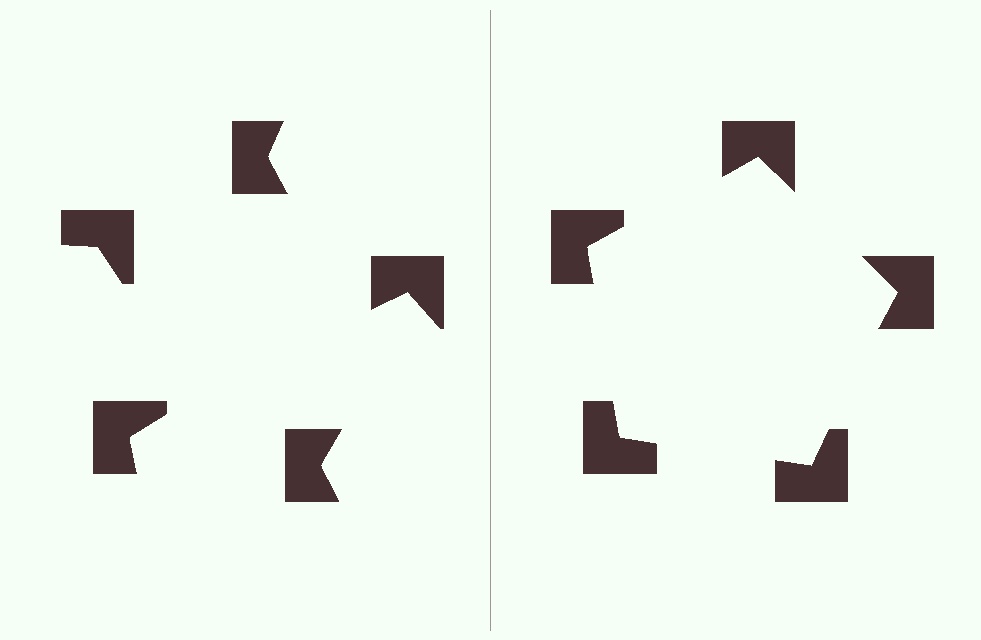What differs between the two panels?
The notched squares are positioned identically on both sides; only the wedge orientations differ. On the right they align to a pentagon; on the left they are misaligned.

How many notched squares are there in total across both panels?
10 — 5 on each side.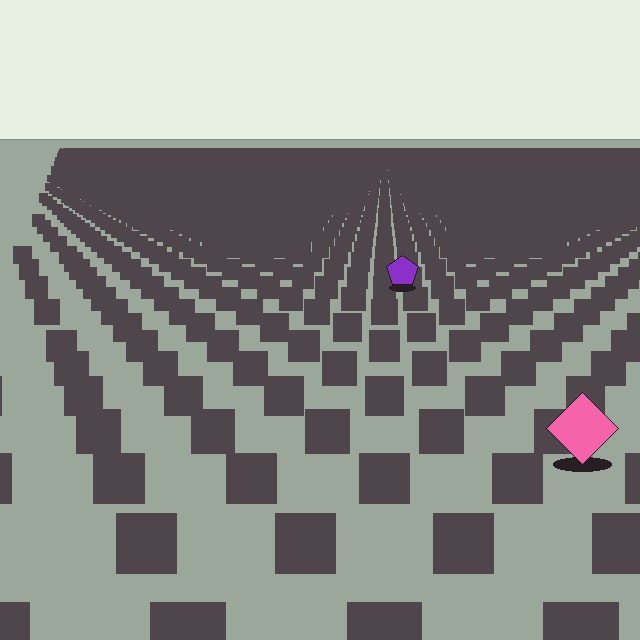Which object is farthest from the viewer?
The purple pentagon is farthest from the viewer. It appears smaller and the ground texture around it is denser.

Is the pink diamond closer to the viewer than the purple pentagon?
Yes. The pink diamond is closer — you can tell from the texture gradient: the ground texture is coarser near it.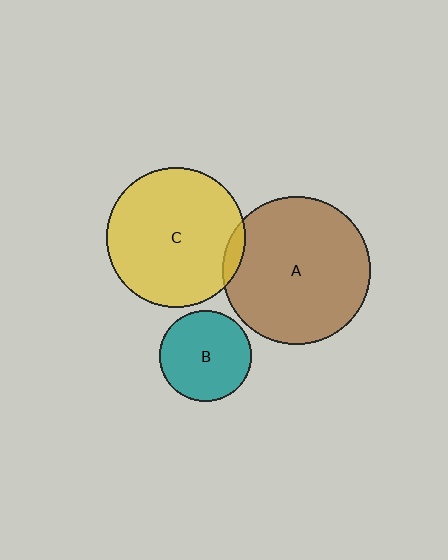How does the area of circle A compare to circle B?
Approximately 2.6 times.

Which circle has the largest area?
Circle A (brown).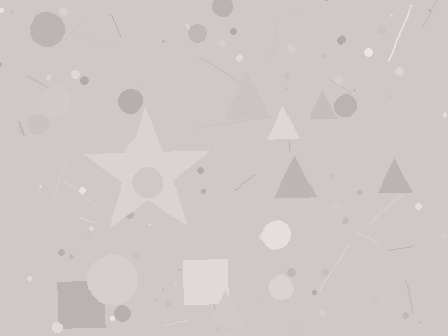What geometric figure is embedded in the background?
A star is embedded in the background.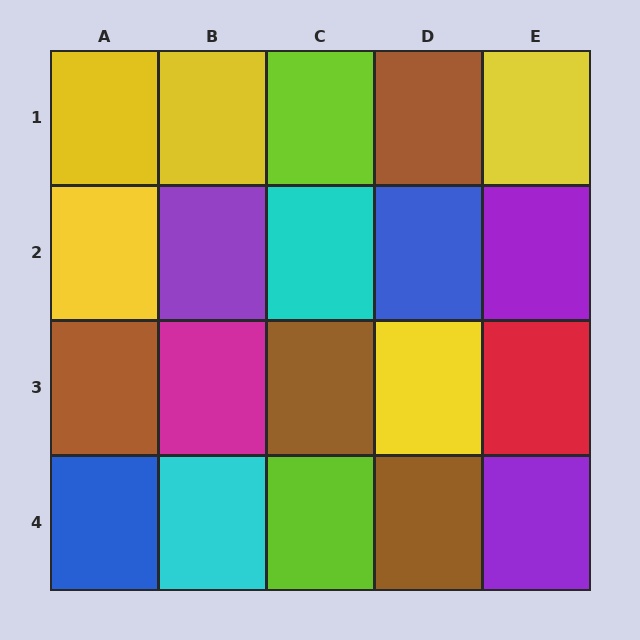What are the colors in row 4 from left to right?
Blue, cyan, lime, brown, purple.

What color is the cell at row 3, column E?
Red.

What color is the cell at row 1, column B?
Yellow.